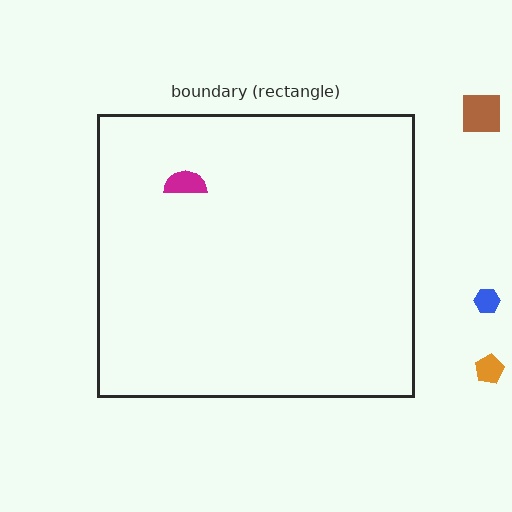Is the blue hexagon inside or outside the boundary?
Outside.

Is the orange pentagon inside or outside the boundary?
Outside.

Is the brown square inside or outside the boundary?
Outside.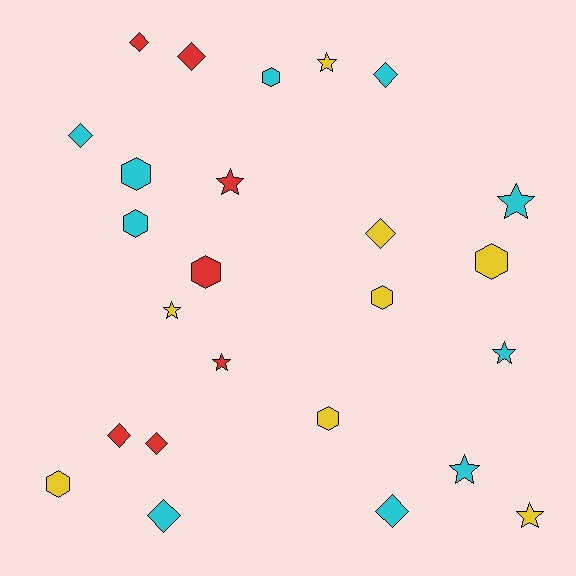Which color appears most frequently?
Cyan, with 10 objects.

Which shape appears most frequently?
Diamond, with 9 objects.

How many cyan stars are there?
There are 3 cyan stars.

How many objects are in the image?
There are 25 objects.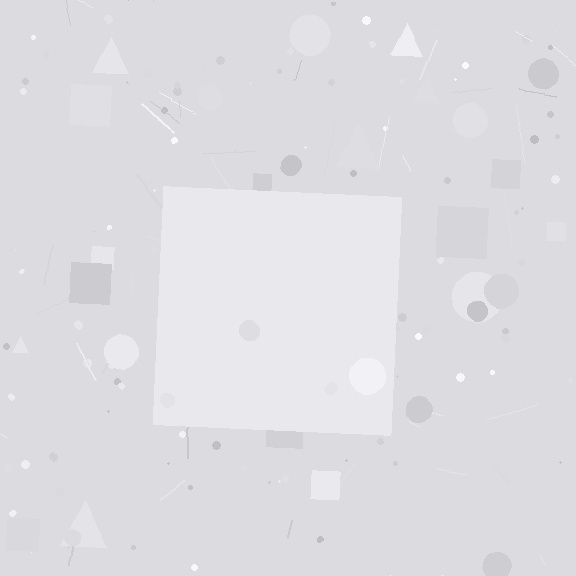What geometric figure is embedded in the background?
A square is embedded in the background.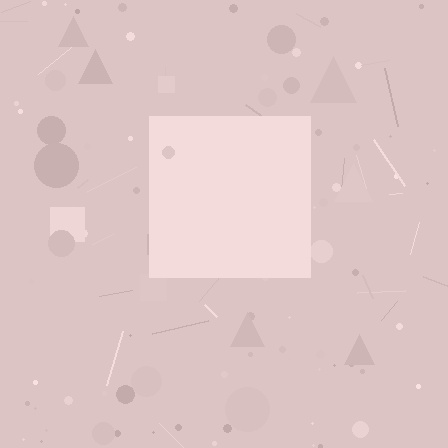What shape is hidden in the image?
A square is hidden in the image.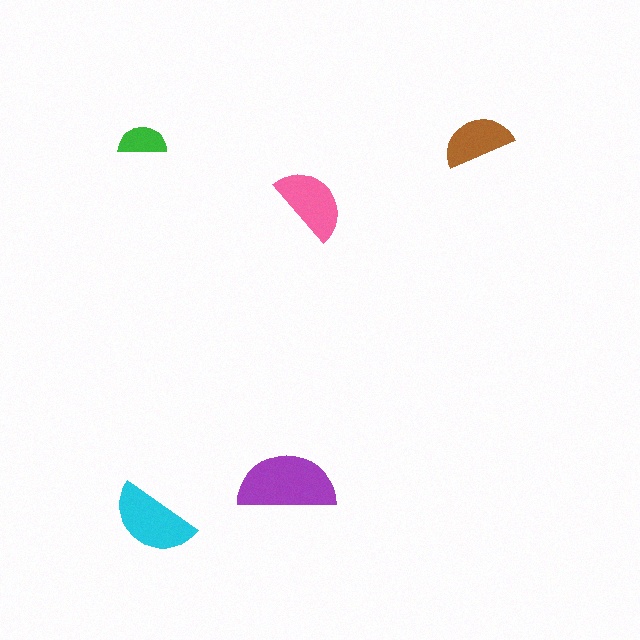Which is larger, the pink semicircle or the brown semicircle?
The pink one.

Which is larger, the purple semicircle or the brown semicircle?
The purple one.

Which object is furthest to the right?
The brown semicircle is rightmost.